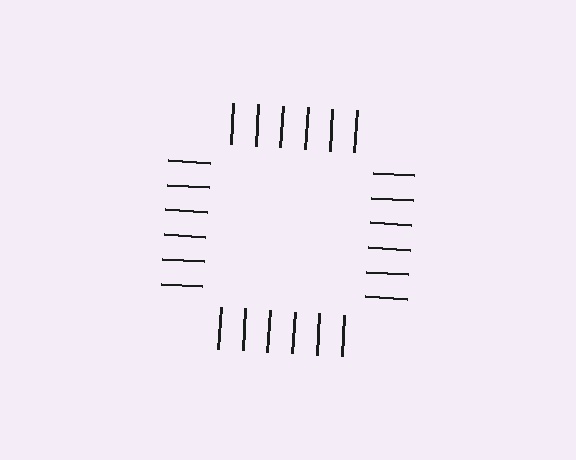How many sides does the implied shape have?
4 sides — the line-ends trace a square.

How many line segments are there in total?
24 — 6 along each of the 4 edges.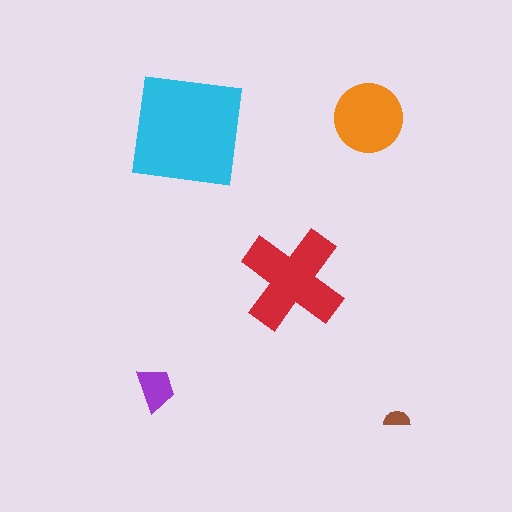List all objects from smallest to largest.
The brown semicircle, the purple trapezoid, the orange circle, the red cross, the cyan square.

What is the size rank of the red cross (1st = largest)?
2nd.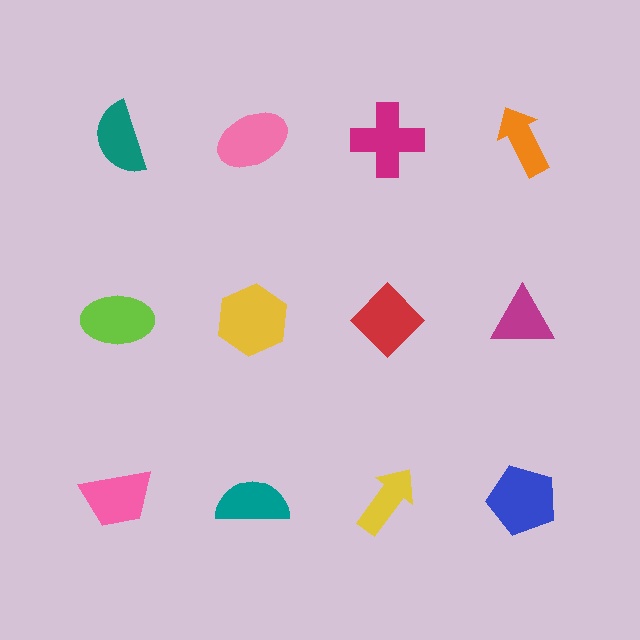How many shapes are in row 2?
4 shapes.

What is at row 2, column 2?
A yellow hexagon.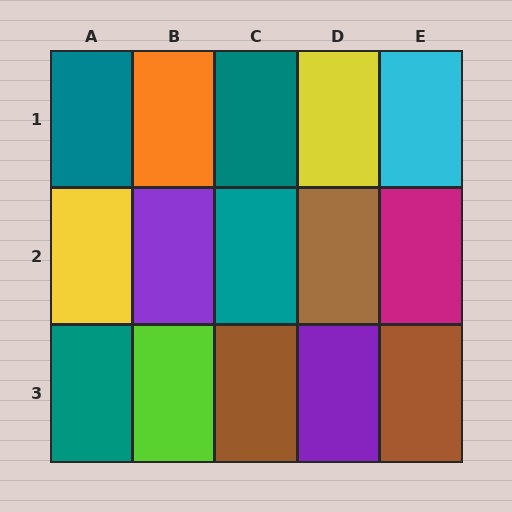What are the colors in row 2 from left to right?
Yellow, purple, teal, brown, magenta.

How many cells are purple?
2 cells are purple.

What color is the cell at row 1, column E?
Cyan.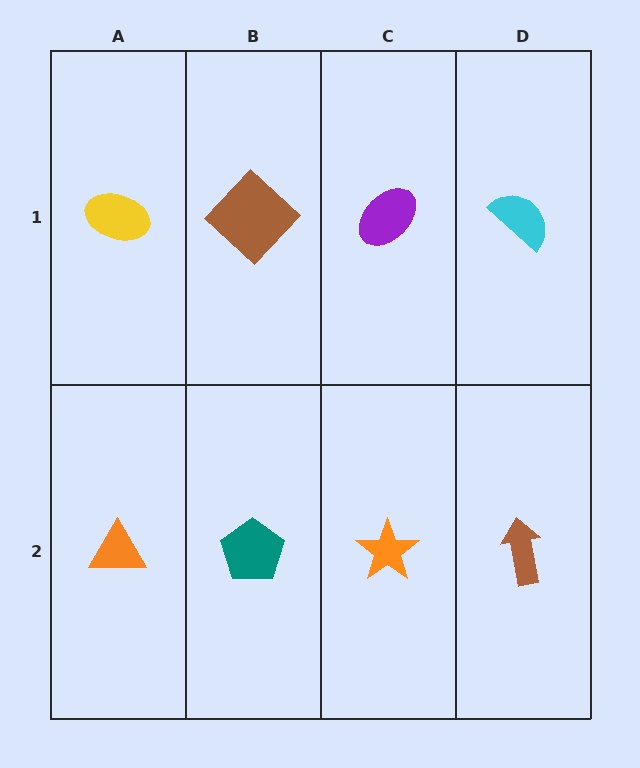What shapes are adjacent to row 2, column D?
A cyan semicircle (row 1, column D), an orange star (row 2, column C).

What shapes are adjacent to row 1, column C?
An orange star (row 2, column C), a brown diamond (row 1, column B), a cyan semicircle (row 1, column D).